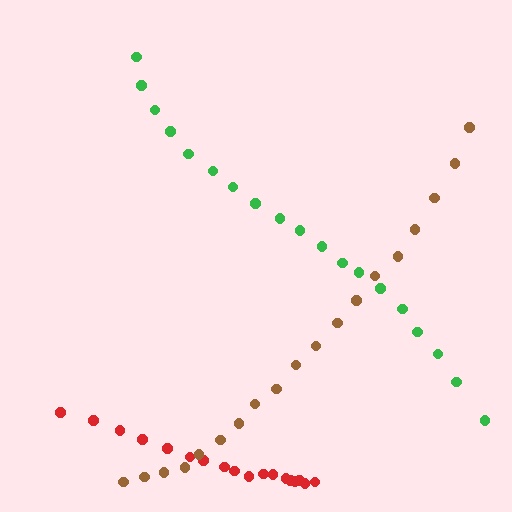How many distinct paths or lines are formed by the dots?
There are 3 distinct paths.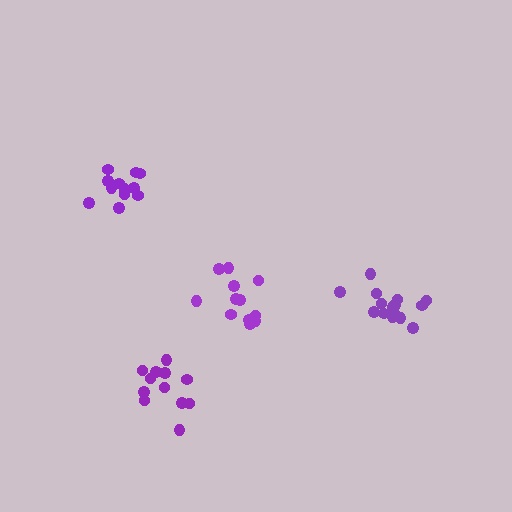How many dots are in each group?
Group 1: 12 dots, Group 2: 13 dots, Group 3: 12 dots, Group 4: 15 dots (52 total).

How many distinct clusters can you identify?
There are 4 distinct clusters.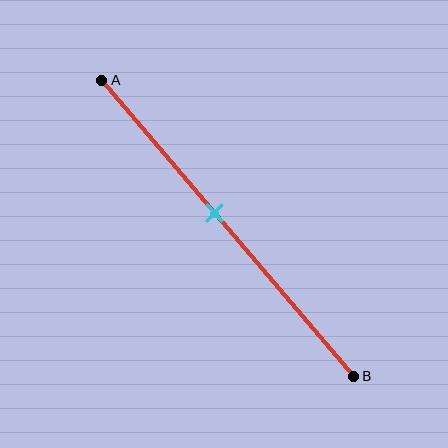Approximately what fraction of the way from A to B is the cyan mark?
The cyan mark is approximately 45% of the way from A to B.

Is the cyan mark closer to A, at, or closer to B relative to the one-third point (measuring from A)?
The cyan mark is closer to point B than the one-third point of segment AB.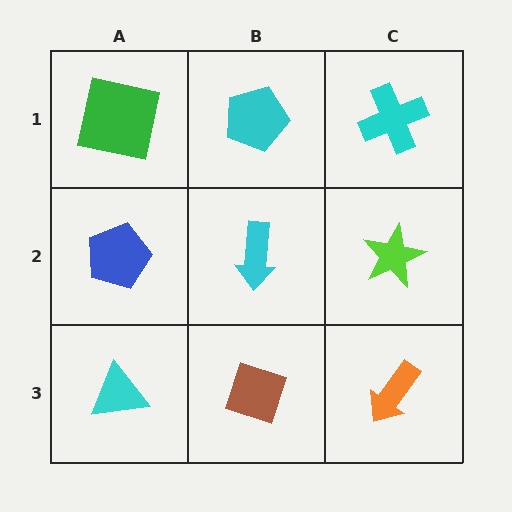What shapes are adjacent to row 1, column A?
A blue pentagon (row 2, column A), a cyan pentagon (row 1, column B).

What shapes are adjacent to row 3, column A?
A blue pentagon (row 2, column A), a brown diamond (row 3, column B).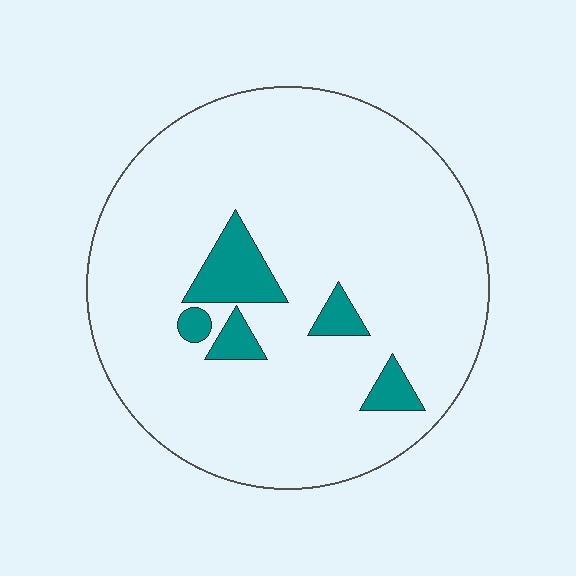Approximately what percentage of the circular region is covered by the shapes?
Approximately 10%.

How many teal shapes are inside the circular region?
5.